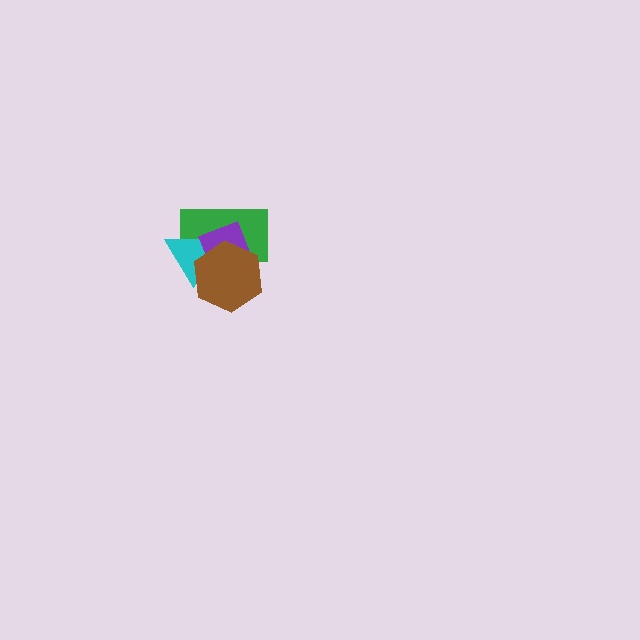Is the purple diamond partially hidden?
Yes, it is partially covered by another shape.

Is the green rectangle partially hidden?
Yes, it is partially covered by another shape.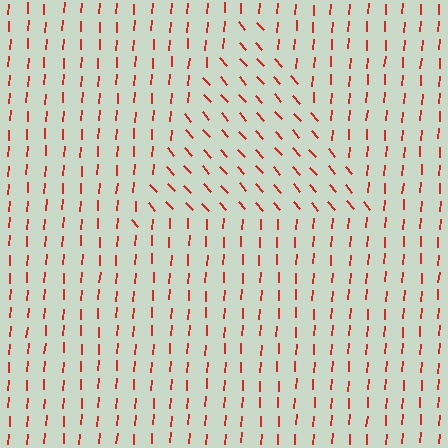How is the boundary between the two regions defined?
The boundary is defined purely by a change in line orientation (approximately 45 degrees difference). All lines are the same color and thickness.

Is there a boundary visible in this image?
Yes, there is a texture boundary formed by a change in line orientation.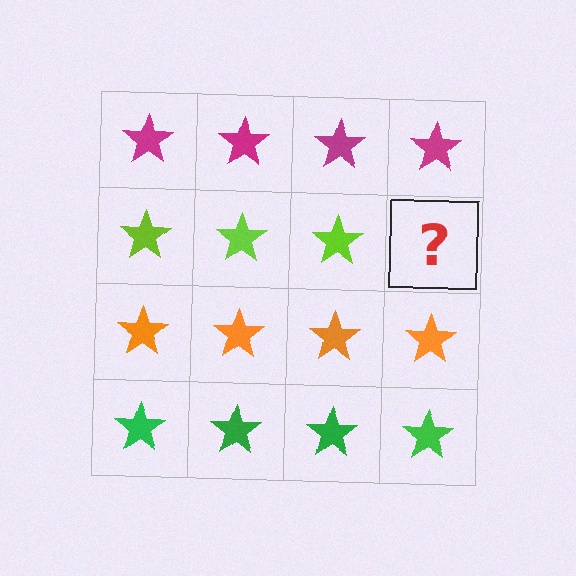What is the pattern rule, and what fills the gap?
The rule is that each row has a consistent color. The gap should be filled with a lime star.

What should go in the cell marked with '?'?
The missing cell should contain a lime star.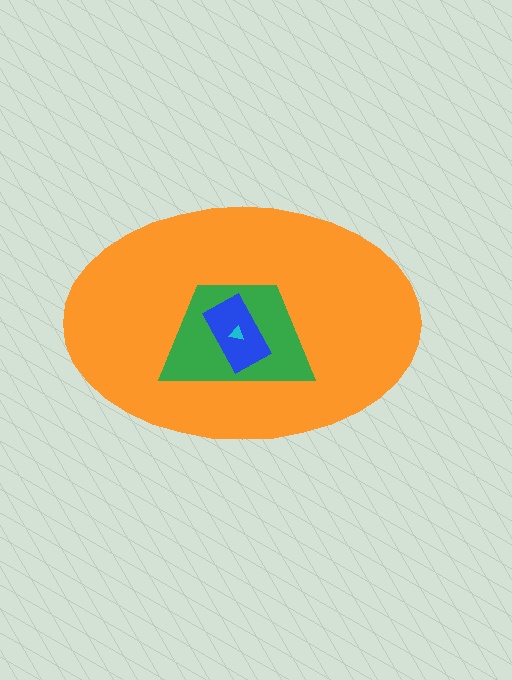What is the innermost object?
The cyan triangle.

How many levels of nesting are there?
4.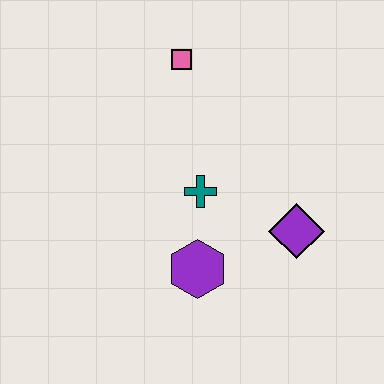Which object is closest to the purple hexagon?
The teal cross is closest to the purple hexagon.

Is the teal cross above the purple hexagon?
Yes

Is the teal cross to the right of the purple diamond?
No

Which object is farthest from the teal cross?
The pink square is farthest from the teal cross.